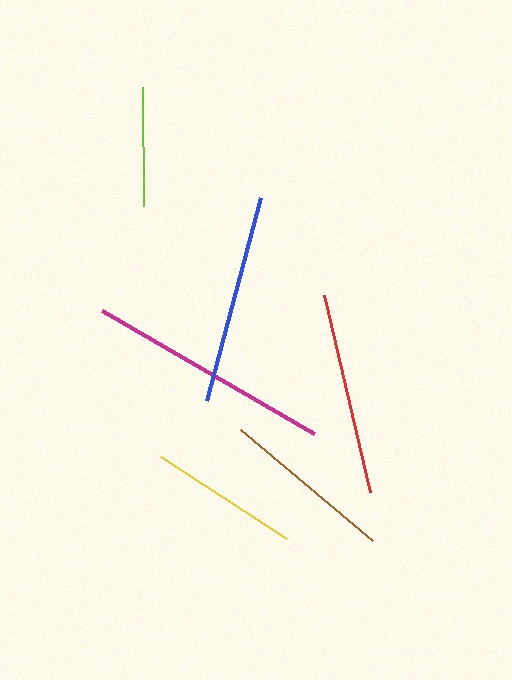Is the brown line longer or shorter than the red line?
The red line is longer than the brown line.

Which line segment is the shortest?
The lime line is the shortest at approximately 119 pixels.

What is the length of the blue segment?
The blue segment is approximately 210 pixels long.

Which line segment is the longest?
The magenta line is the longest at approximately 246 pixels.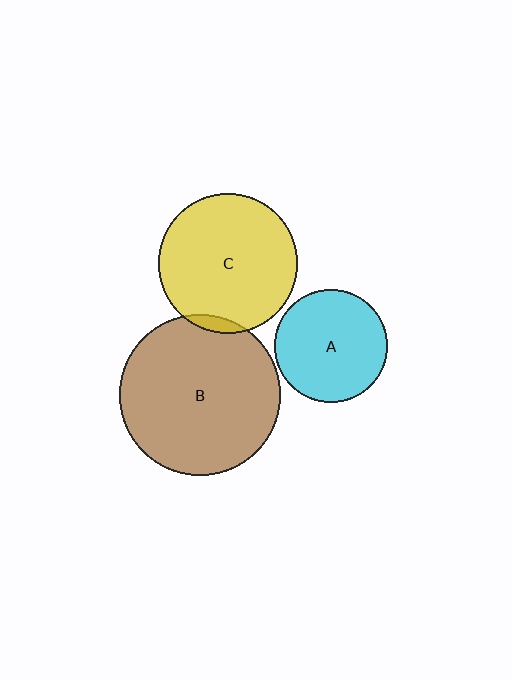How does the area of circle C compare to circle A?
Approximately 1.5 times.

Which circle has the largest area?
Circle B (brown).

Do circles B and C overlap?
Yes.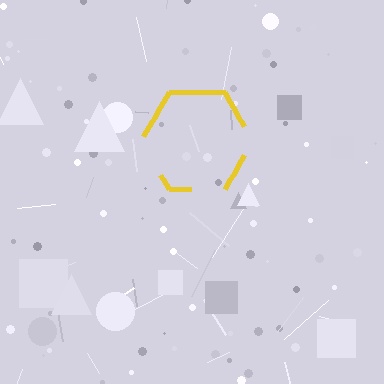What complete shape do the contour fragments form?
The contour fragments form a hexagon.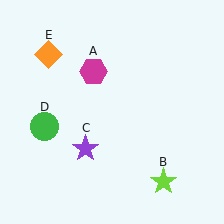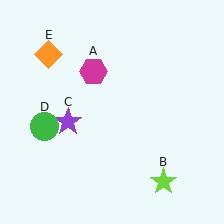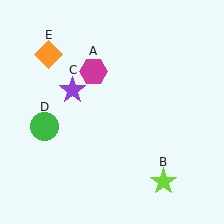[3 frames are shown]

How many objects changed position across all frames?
1 object changed position: purple star (object C).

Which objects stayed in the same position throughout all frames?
Magenta hexagon (object A) and lime star (object B) and green circle (object D) and orange diamond (object E) remained stationary.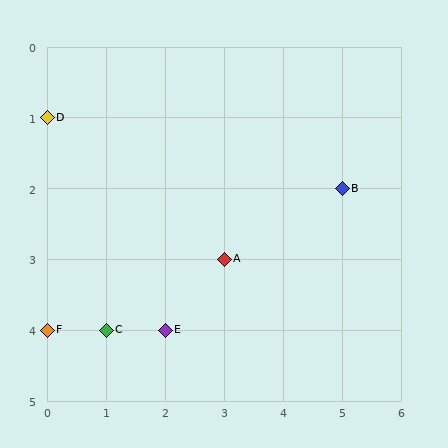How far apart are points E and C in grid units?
Points E and C are 1 column apart.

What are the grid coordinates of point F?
Point F is at grid coordinates (0, 4).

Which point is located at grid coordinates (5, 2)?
Point B is at (5, 2).